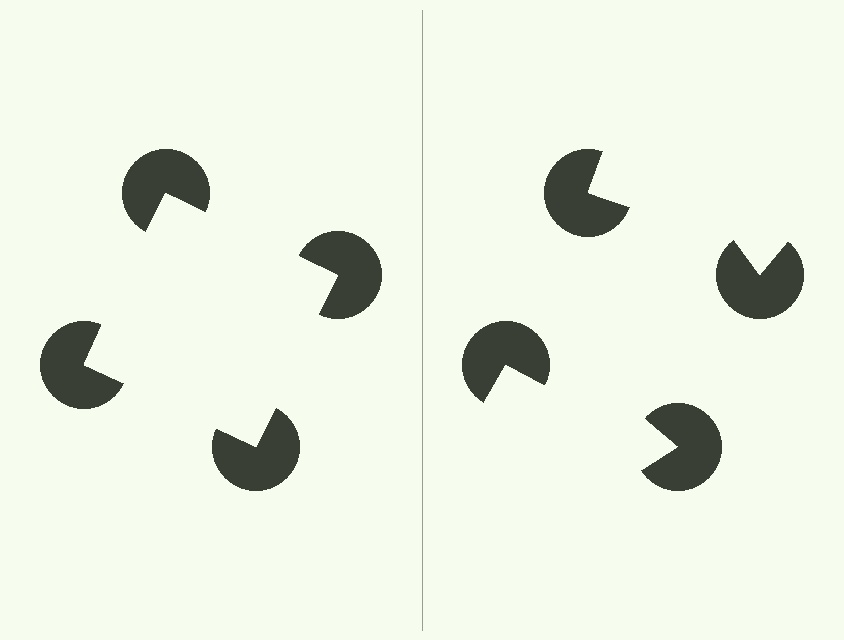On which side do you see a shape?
An illusory square appears on the left side. On the right side the wedge cuts are rotated, so no coherent shape forms.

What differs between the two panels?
The pac-man discs are positioned identically on both sides; only the wedge orientations differ. On the left they align to a square; on the right they are misaligned.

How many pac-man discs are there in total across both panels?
8 — 4 on each side.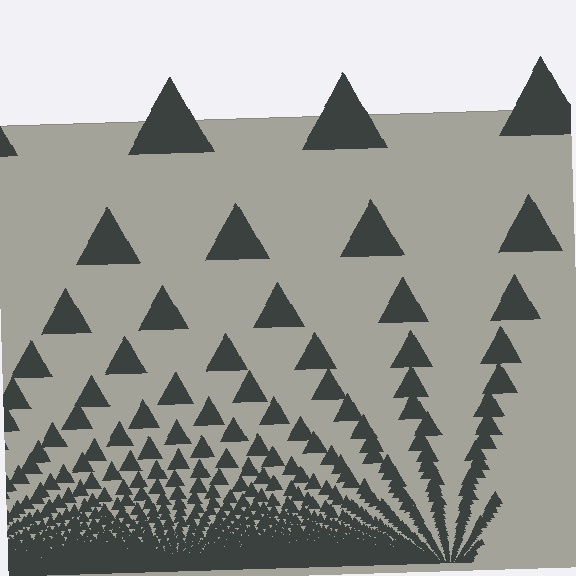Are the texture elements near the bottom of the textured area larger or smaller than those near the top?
Smaller. The gradient is inverted — elements near the bottom are smaller and denser.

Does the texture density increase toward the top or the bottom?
Density increases toward the bottom.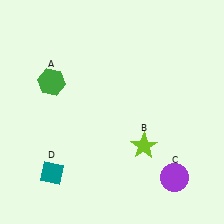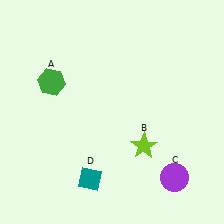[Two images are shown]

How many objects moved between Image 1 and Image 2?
1 object moved between the two images.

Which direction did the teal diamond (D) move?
The teal diamond (D) moved right.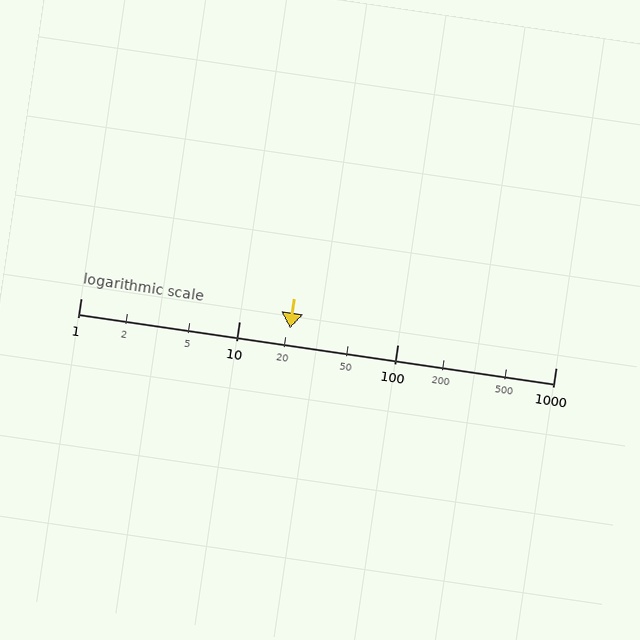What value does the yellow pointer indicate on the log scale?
The pointer indicates approximately 21.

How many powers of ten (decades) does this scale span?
The scale spans 3 decades, from 1 to 1000.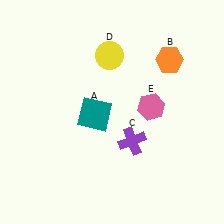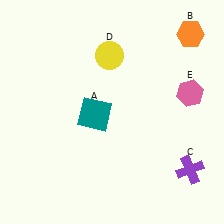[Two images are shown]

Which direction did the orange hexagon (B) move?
The orange hexagon (B) moved up.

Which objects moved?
The objects that moved are: the orange hexagon (B), the purple cross (C), the pink hexagon (E).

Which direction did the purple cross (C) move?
The purple cross (C) moved right.